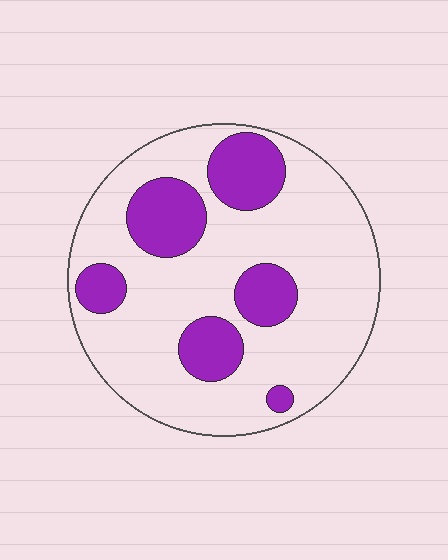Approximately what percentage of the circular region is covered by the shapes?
Approximately 25%.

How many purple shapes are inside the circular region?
6.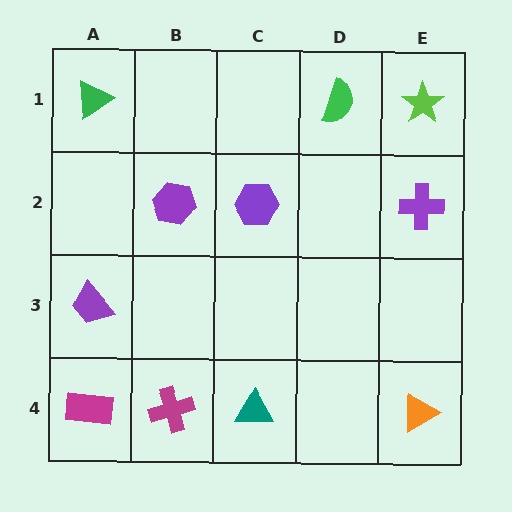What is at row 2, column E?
A purple cross.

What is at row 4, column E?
An orange triangle.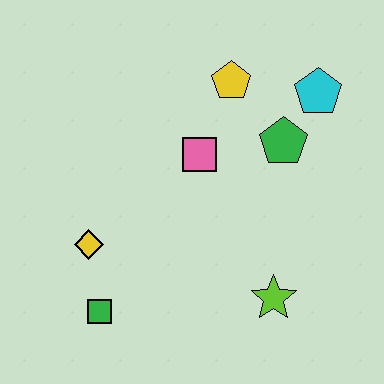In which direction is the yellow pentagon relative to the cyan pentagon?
The yellow pentagon is to the left of the cyan pentagon.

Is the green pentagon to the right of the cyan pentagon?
No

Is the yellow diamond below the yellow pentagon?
Yes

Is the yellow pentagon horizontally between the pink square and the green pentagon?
Yes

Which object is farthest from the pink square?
The green square is farthest from the pink square.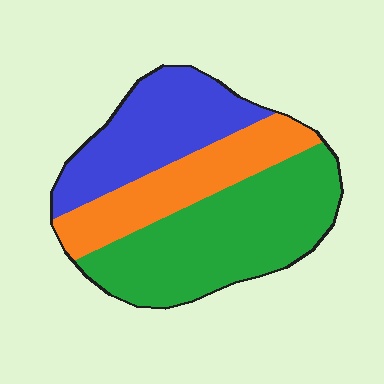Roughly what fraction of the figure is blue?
Blue covers 29% of the figure.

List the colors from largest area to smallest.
From largest to smallest: green, blue, orange.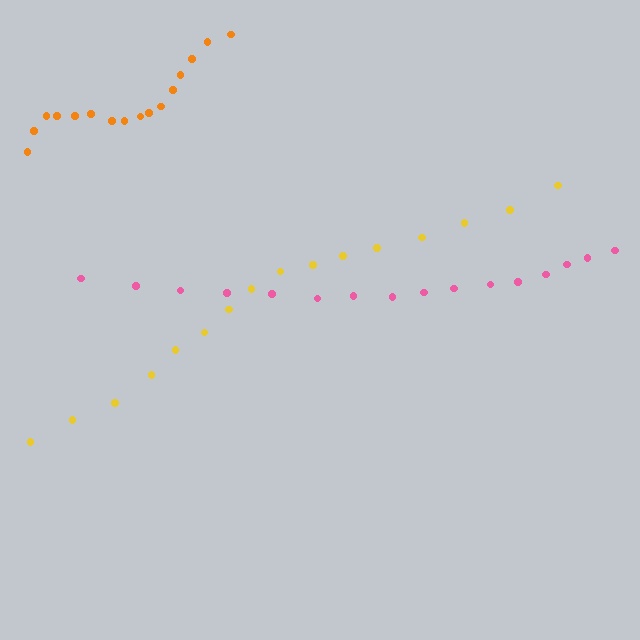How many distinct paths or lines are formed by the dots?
There are 3 distinct paths.